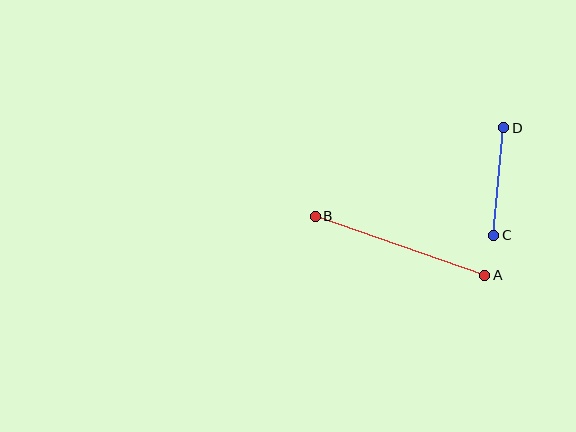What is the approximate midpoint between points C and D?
The midpoint is at approximately (499, 182) pixels.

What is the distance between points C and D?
The distance is approximately 108 pixels.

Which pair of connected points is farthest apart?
Points A and B are farthest apart.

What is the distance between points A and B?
The distance is approximately 179 pixels.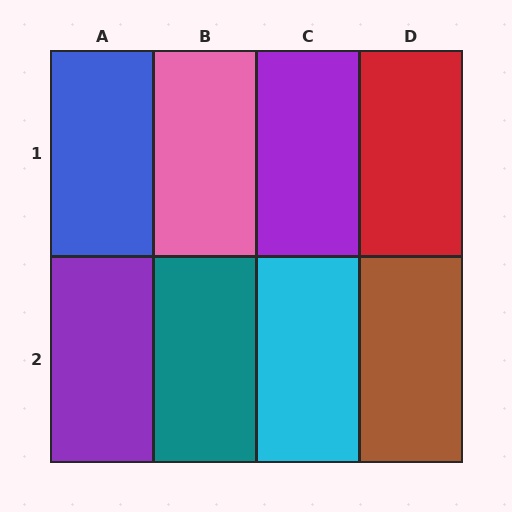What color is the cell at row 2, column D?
Brown.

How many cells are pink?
1 cell is pink.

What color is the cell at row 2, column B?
Teal.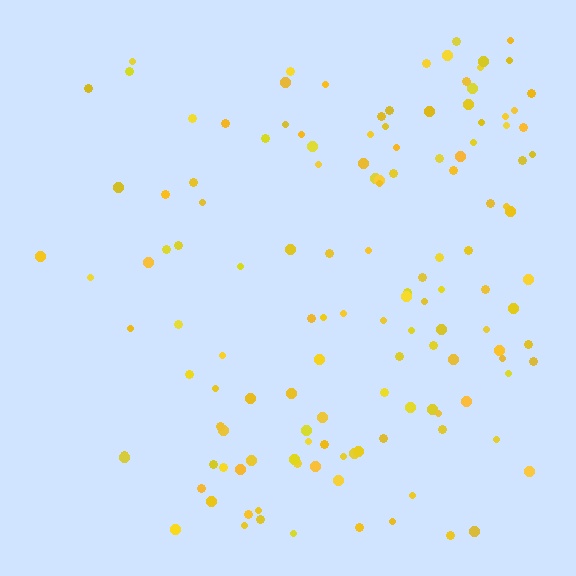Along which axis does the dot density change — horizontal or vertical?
Horizontal.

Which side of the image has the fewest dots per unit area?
The left.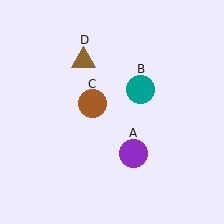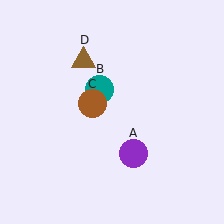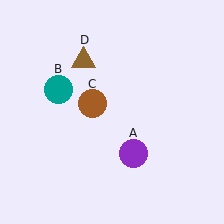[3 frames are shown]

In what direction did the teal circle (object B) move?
The teal circle (object B) moved left.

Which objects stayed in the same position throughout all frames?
Purple circle (object A) and brown circle (object C) and brown triangle (object D) remained stationary.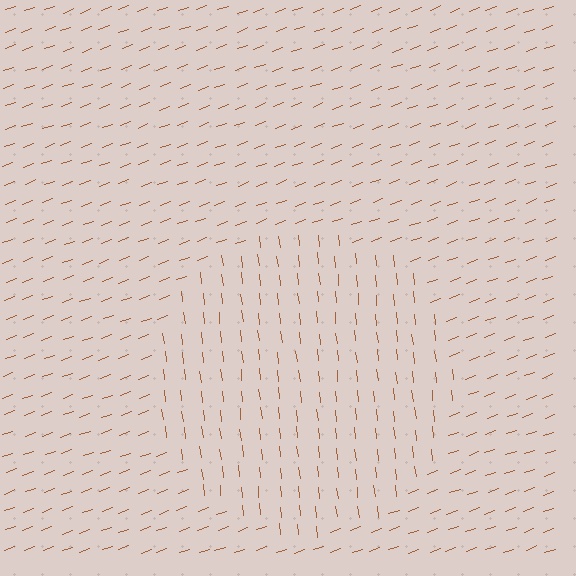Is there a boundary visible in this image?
Yes, there is a texture boundary formed by a change in line orientation.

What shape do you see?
I see a circle.